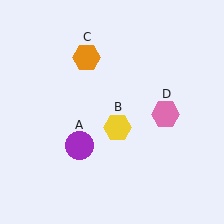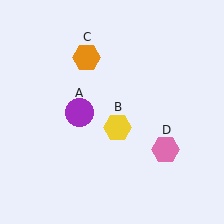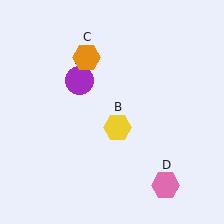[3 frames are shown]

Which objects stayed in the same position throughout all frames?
Yellow hexagon (object B) and orange hexagon (object C) remained stationary.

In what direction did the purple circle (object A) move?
The purple circle (object A) moved up.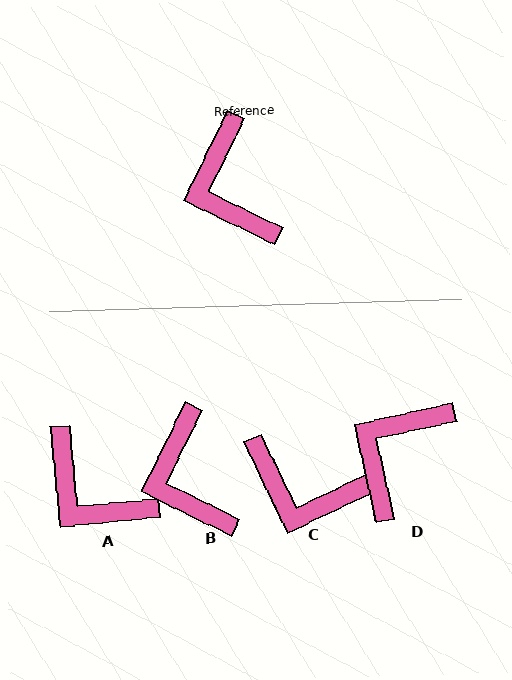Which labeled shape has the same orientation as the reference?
B.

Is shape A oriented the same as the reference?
No, it is off by about 31 degrees.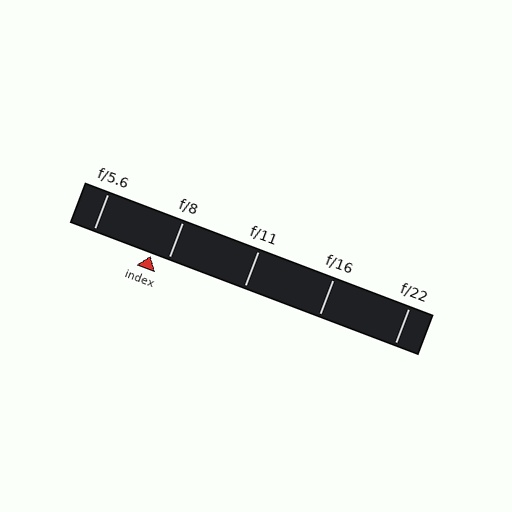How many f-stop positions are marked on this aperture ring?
There are 5 f-stop positions marked.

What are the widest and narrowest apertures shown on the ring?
The widest aperture shown is f/5.6 and the narrowest is f/22.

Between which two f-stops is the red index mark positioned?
The index mark is between f/5.6 and f/8.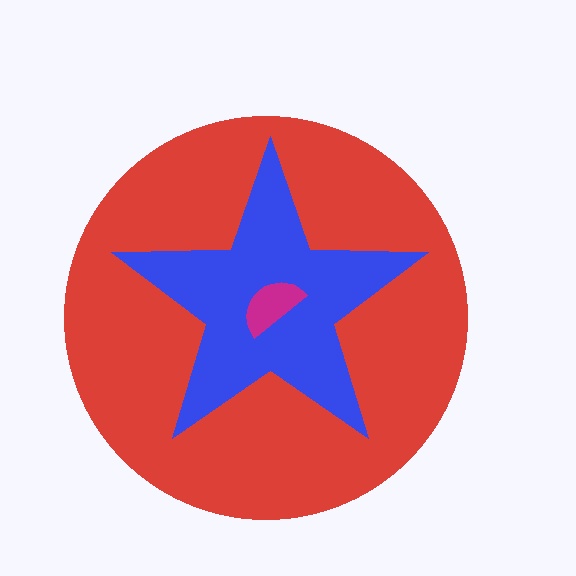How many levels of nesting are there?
3.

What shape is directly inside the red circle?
The blue star.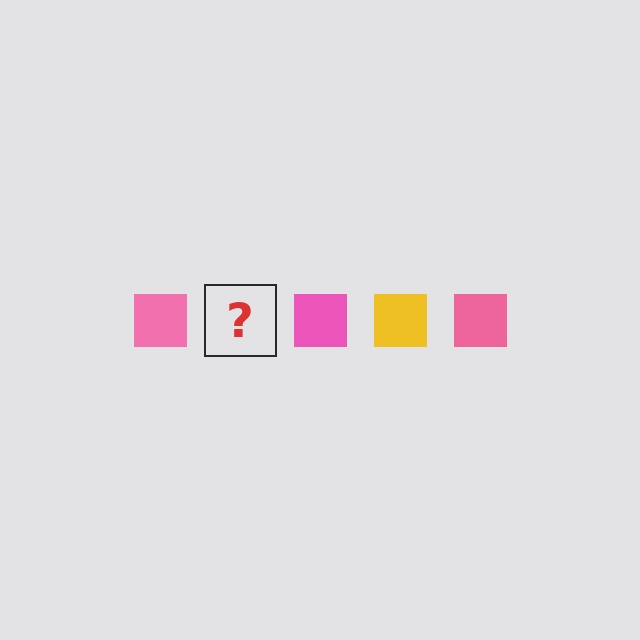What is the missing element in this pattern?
The missing element is a yellow square.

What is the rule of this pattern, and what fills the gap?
The rule is that the pattern cycles through pink, yellow squares. The gap should be filled with a yellow square.